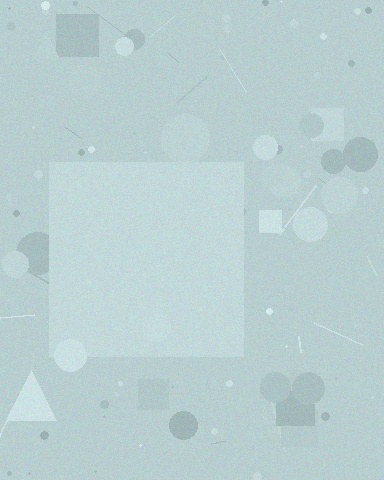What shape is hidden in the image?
A square is hidden in the image.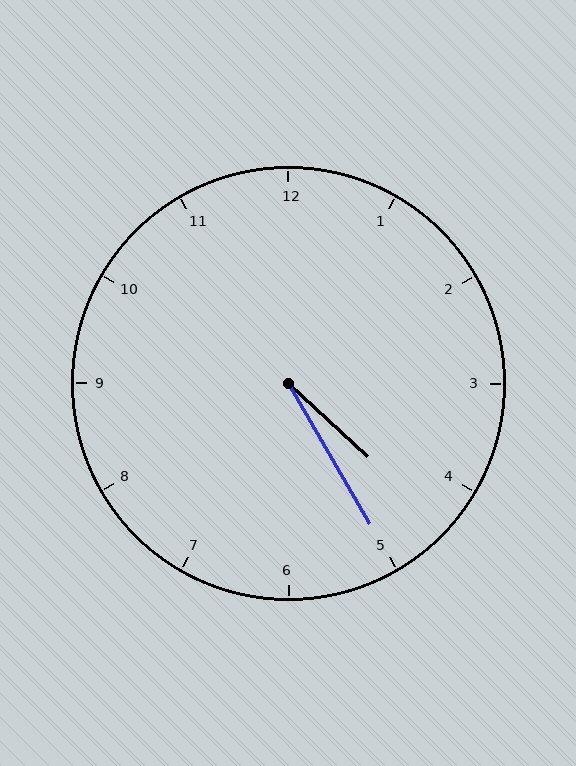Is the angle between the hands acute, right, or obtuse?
It is acute.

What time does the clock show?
4:25.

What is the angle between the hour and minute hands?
Approximately 18 degrees.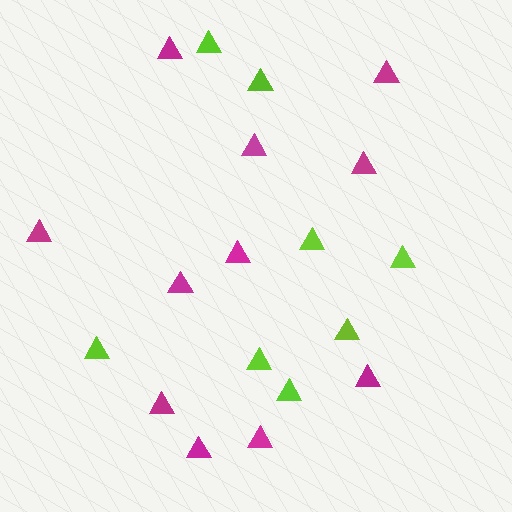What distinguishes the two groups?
There are 2 groups: one group of magenta triangles (11) and one group of lime triangles (8).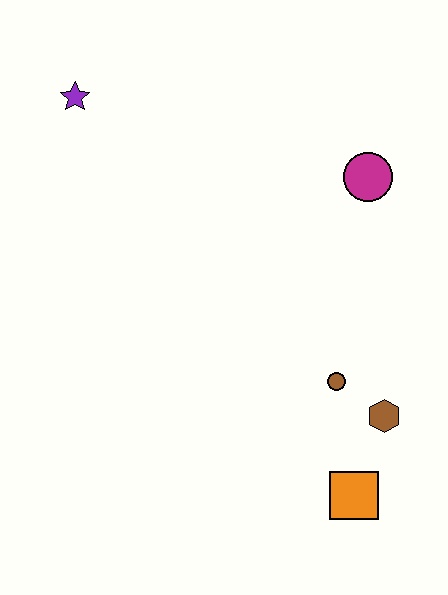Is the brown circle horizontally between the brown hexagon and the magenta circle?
No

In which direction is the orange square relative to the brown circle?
The orange square is below the brown circle.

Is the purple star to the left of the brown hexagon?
Yes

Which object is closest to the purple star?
The magenta circle is closest to the purple star.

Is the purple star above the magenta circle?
Yes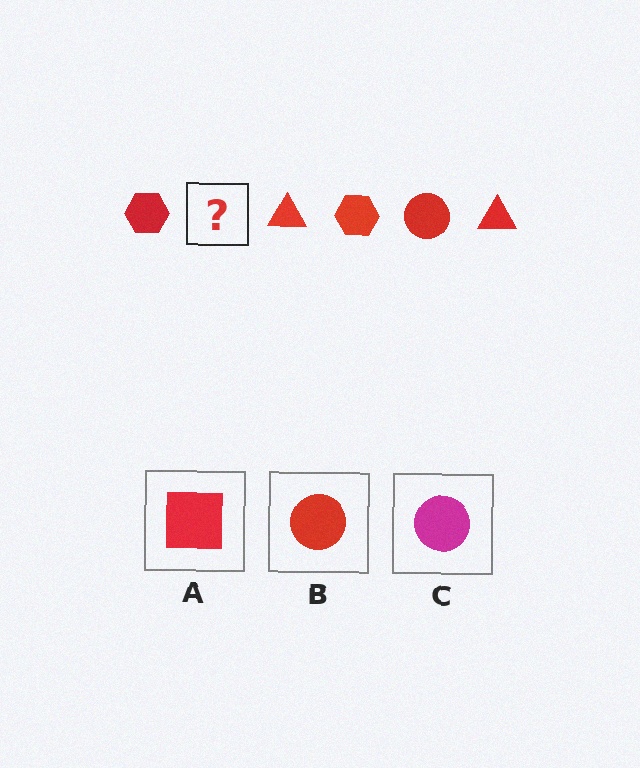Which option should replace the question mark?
Option B.